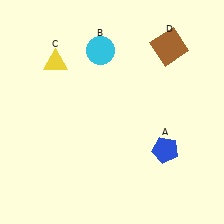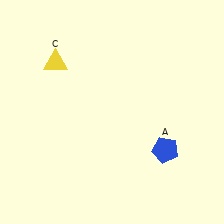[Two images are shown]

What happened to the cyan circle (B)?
The cyan circle (B) was removed in Image 2. It was in the top-left area of Image 1.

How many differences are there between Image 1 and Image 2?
There are 2 differences between the two images.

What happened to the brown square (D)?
The brown square (D) was removed in Image 2. It was in the top-right area of Image 1.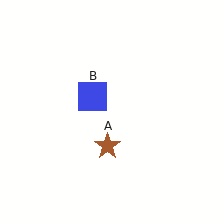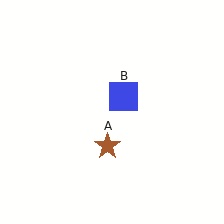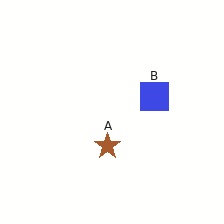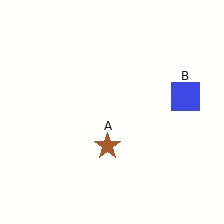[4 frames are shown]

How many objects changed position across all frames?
1 object changed position: blue square (object B).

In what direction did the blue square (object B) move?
The blue square (object B) moved right.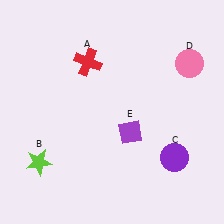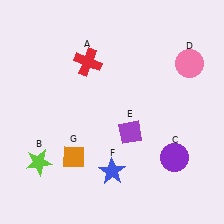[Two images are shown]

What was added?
A blue star (F), an orange diamond (G) were added in Image 2.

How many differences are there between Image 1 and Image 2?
There are 2 differences between the two images.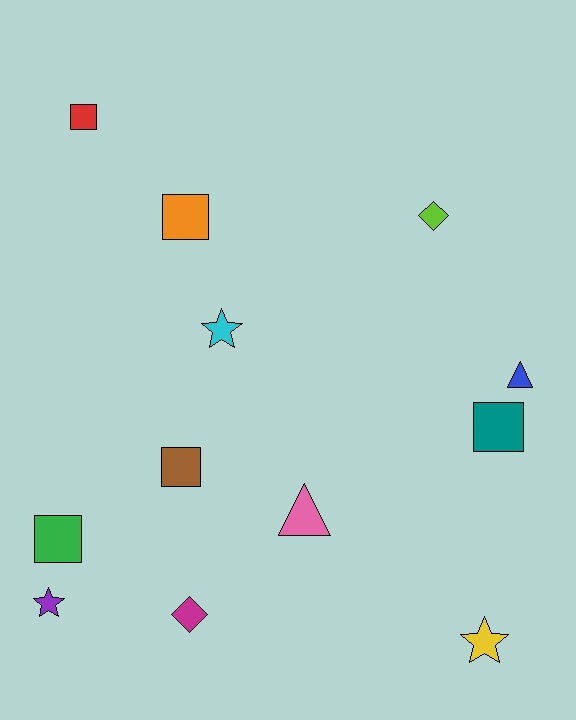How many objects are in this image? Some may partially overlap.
There are 12 objects.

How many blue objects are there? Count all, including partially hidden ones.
There is 1 blue object.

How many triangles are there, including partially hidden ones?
There are 2 triangles.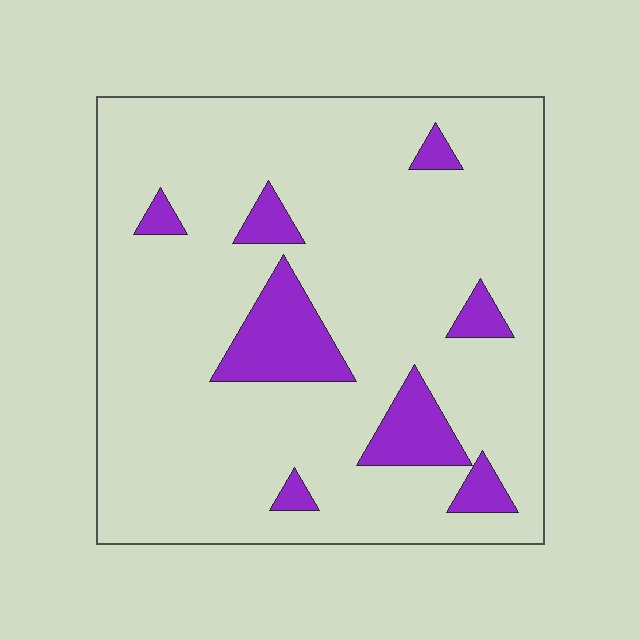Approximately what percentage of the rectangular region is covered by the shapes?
Approximately 15%.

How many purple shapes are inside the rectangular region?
8.